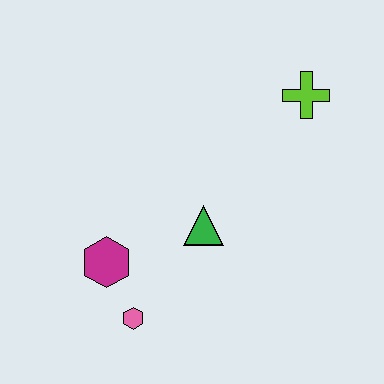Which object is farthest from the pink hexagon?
The lime cross is farthest from the pink hexagon.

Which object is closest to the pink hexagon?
The magenta hexagon is closest to the pink hexagon.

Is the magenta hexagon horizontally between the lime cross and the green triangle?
No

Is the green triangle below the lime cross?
Yes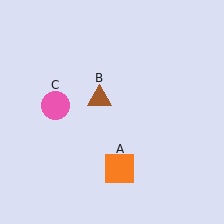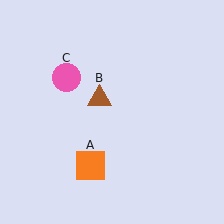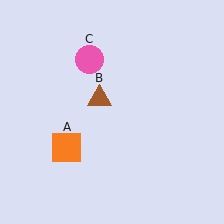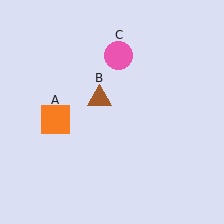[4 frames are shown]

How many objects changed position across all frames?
2 objects changed position: orange square (object A), pink circle (object C).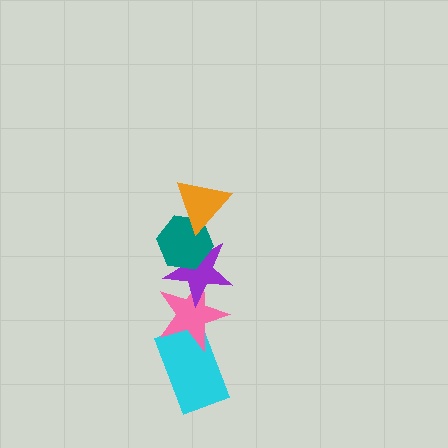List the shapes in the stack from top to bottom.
From top to bottom: the orange triangle, the teal hexagon, the purple star, the pink star, the cyan rectangle.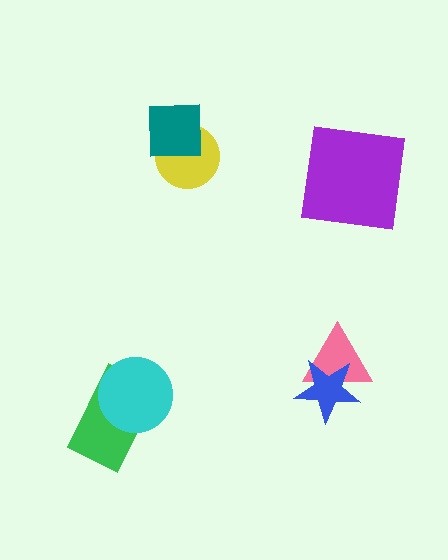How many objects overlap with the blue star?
1 object overlaps with the blue star.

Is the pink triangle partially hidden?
Yes, it is partially covered by another shape.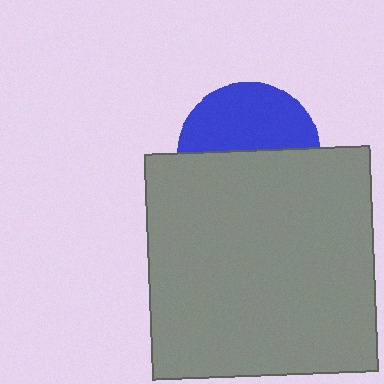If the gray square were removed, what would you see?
You would see the complete blue circle.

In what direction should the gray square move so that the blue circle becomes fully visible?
The gray square should move down. That is the shortest direction to clear the overlap and leave the blue circle fully visible.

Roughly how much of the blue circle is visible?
About half of it is visible (roughly 47%).